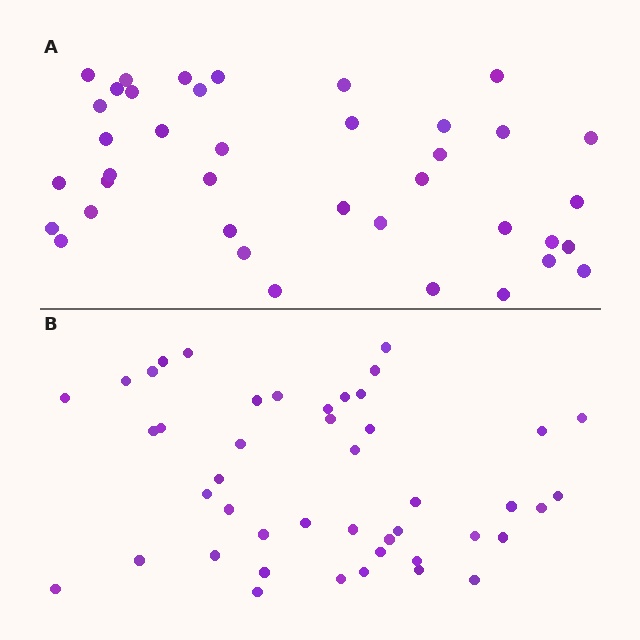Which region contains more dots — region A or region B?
Region B (the bottom region) has more dots.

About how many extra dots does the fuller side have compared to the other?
Region B has about 6 more dots than region A.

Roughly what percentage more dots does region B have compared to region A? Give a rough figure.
About 15% more.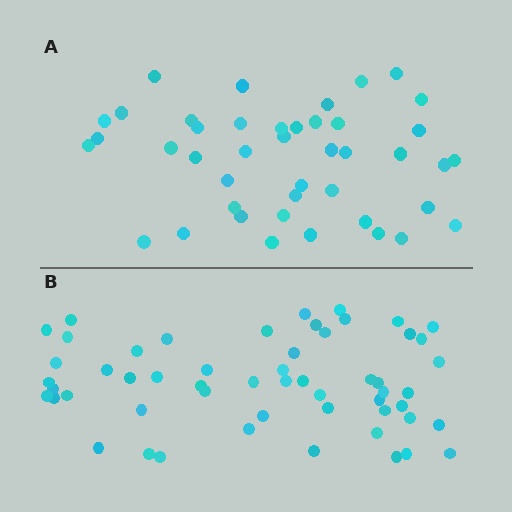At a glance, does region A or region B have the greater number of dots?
Region B (the bottom region) has more dots.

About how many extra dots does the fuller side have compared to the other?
Region B has roughly 12 or so more dots than region A.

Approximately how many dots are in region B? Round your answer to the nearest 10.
About 60 dots. (The exact count is 55, which rounds to 60.)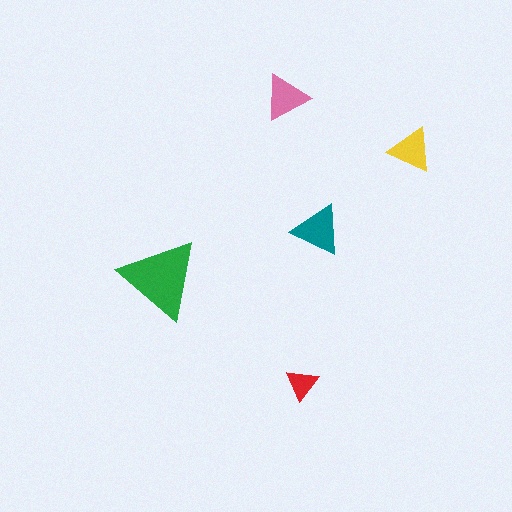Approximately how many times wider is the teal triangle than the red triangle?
About 1.5 times wider.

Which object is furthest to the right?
The yellow triangle is rightmost.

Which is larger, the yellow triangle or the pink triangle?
The pink one.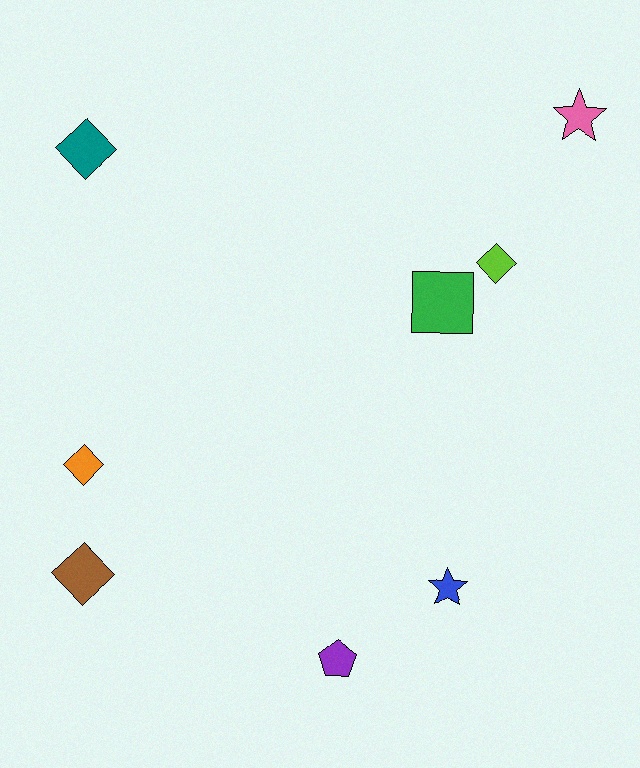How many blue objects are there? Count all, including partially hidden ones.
There is 1 blue object.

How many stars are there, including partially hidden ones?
There are 2 stars.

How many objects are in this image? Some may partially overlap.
There are 8 objects.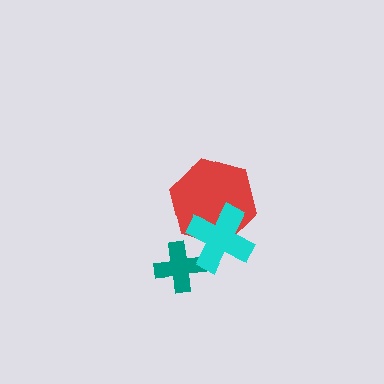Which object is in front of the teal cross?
The cyan cross is in front of the teal cross.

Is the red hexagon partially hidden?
Yes, it is partially covered by another shape.